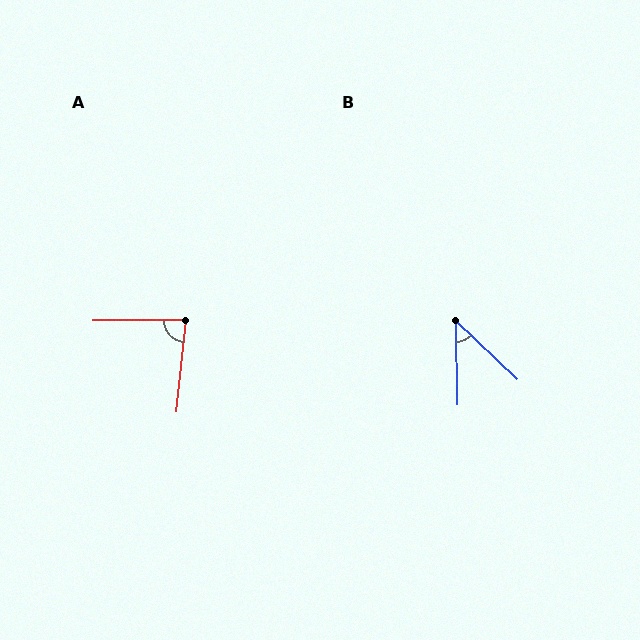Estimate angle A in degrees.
Approximately 84 degrees.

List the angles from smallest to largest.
B (45°), A (84°).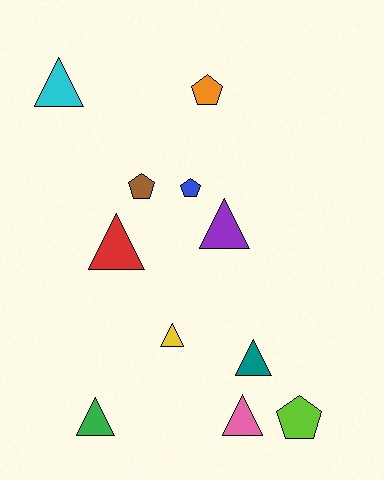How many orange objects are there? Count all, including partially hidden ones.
There is 1 orange object.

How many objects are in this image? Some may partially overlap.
There are 11 objects.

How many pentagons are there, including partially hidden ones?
There are 4 pentagons.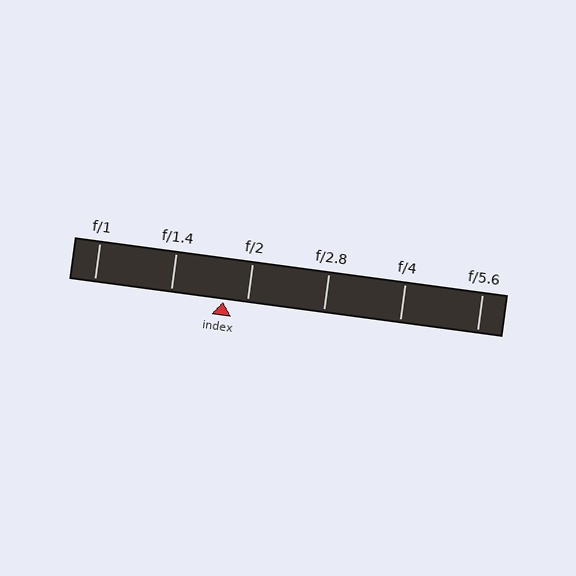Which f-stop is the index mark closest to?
The index mark is closest to f/2.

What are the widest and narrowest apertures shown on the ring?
The widest aperture shown is f/1 and the narrowest is f/5.6.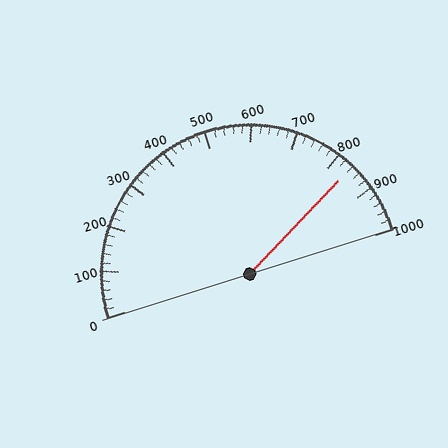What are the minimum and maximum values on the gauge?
The gauge ranges from 0 to 1000.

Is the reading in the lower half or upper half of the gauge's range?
The reading is in the upper half of the range (0 to 1000).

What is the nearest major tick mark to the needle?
The nearest major tick mark is 800.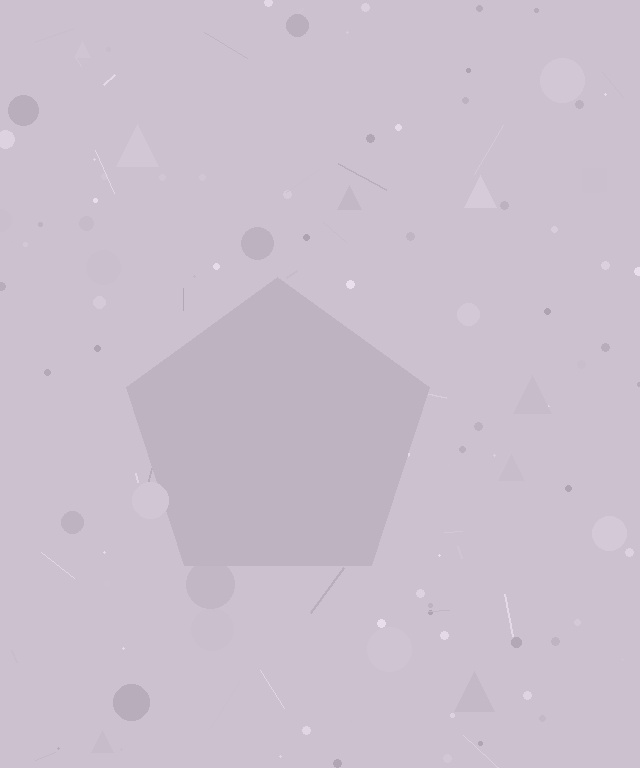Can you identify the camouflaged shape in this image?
The camouflaged shape is a pentagon.